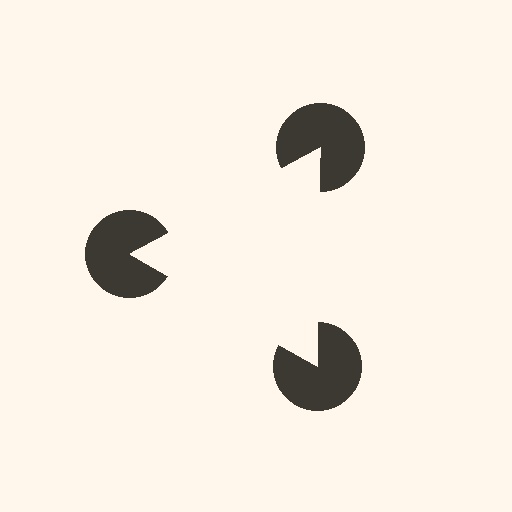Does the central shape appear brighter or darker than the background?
It typically appears slightly brighter than the background, even though no actual brightness change is drawn.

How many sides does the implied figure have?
3 sides.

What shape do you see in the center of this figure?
An illusory triangle — its edges are inferred from the aligned wedge cuts in the pac-man discs, not physically drawn.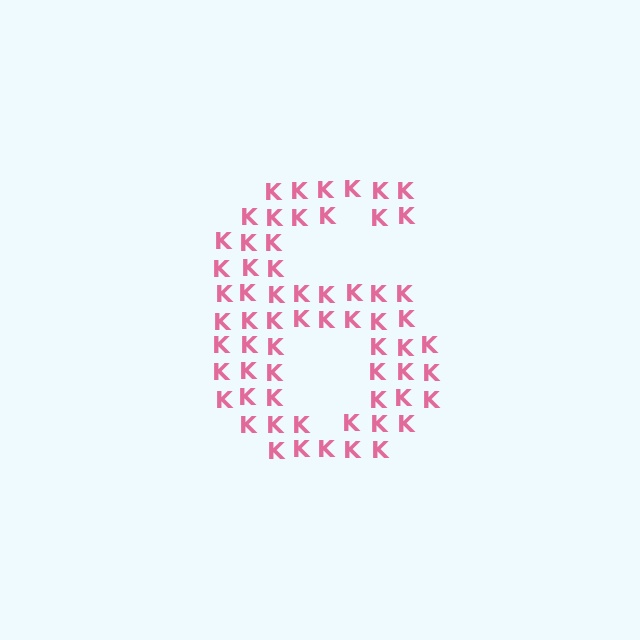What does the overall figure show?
The overall figure shows the digit 6.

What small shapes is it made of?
It is made of small letter K's.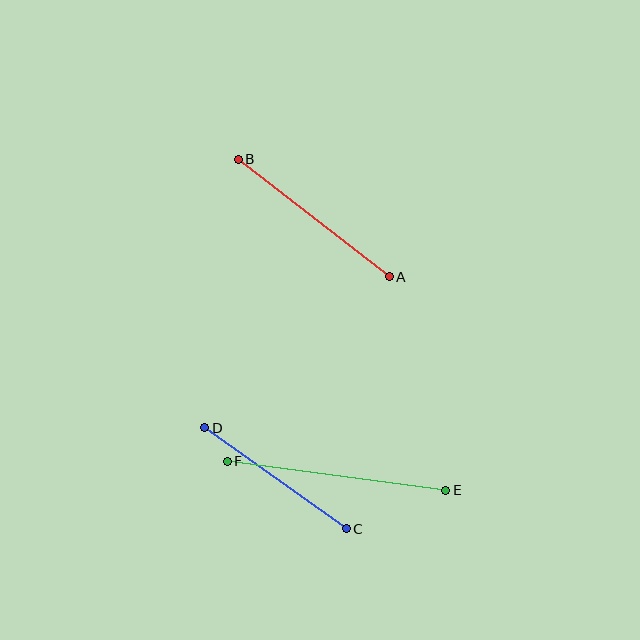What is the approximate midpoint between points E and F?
The midpoint is at approximately (336, 476) pixels.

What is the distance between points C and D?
The distance is approximately 174 pixels.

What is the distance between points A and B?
The distance is approximately 192 pixels.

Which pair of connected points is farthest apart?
Points E and F are farthest apart.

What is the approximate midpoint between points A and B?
The midpoint is at approximately (314, 218) pixels.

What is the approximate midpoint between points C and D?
The midpoint is at approximately (276, 478) pixels.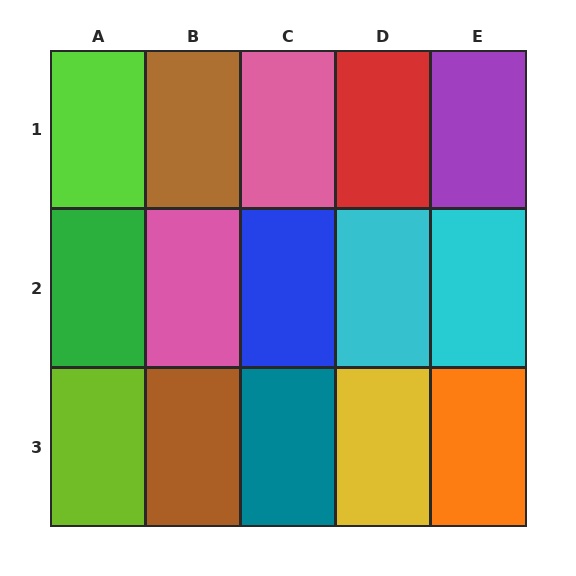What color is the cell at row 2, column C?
Blue.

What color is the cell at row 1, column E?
Purple.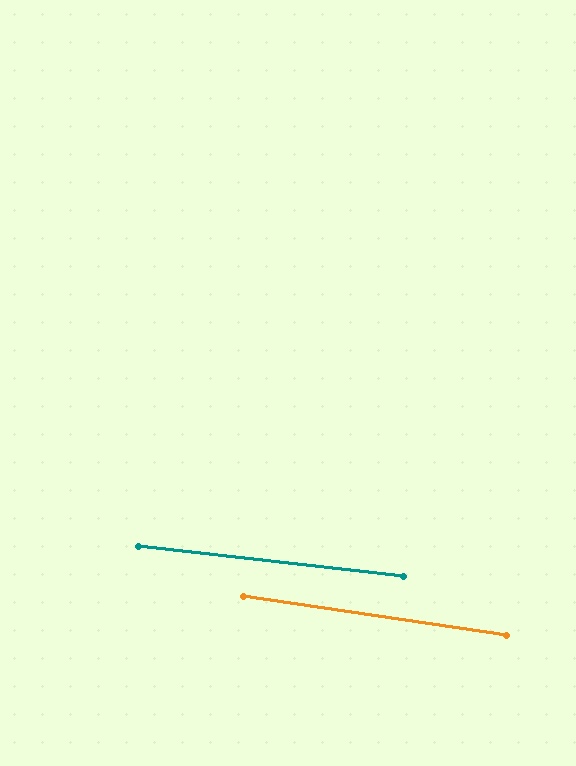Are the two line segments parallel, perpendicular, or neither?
Parallel — their directions differ by only 2.0°.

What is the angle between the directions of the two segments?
Approximately 2 degrees.